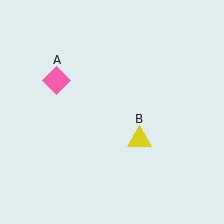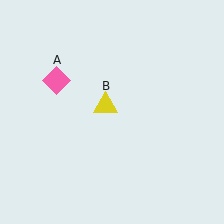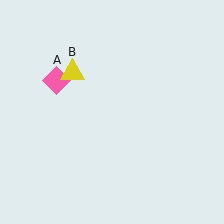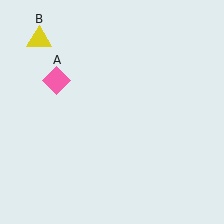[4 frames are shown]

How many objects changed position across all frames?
1 object changed position: yellow triangle (object B).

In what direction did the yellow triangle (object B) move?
The yellow triangle (object B) moved up and to the left.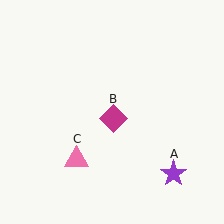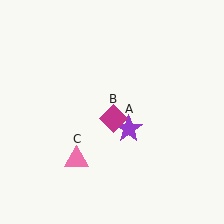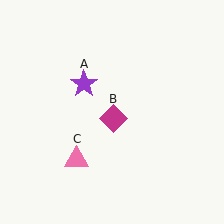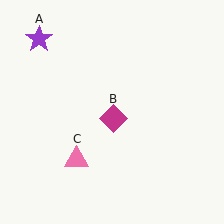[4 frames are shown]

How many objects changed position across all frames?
1 object changed position: purple star (object A).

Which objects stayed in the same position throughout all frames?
Magenta diamond (object B) and pink triangle (object C) remained stationary.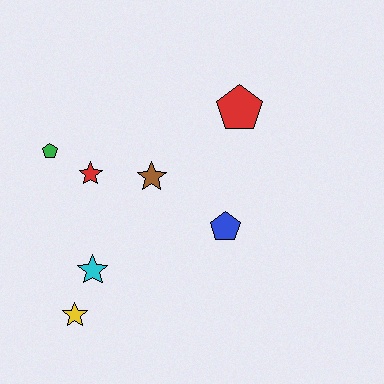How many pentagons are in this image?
There are 3 pentagons.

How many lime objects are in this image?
There are no lime objects.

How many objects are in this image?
There are 7 objects.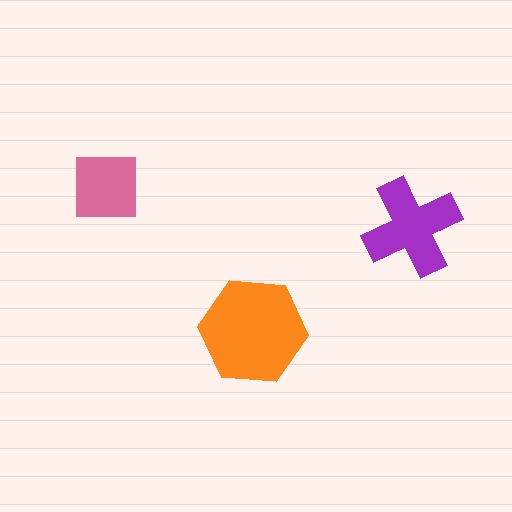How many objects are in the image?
There are 3 objects in the image.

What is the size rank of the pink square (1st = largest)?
3rd.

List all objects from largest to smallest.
The orange hexagon, the purple cross, the pink square.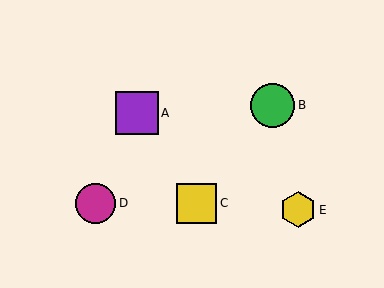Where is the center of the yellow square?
The center of the yellow square is at (197, 204).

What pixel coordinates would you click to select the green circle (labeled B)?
Click at (273, 105) to select the green circle B.